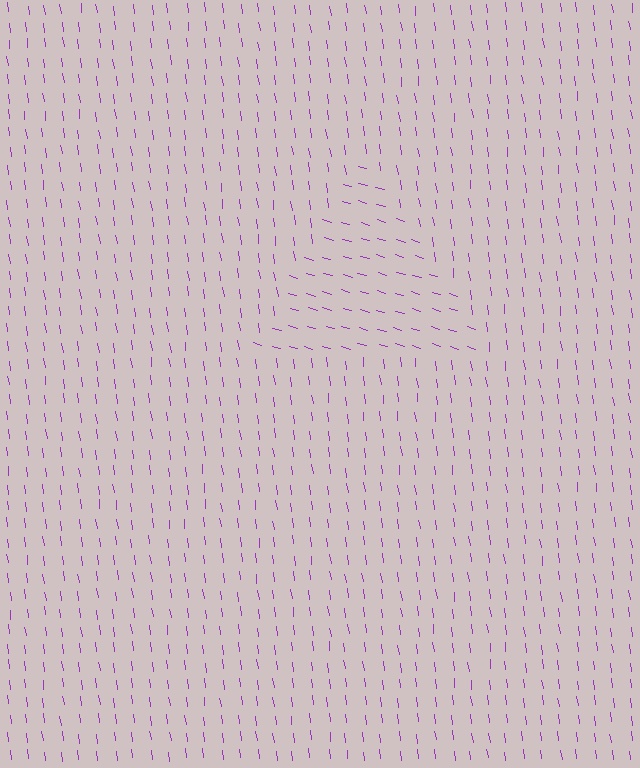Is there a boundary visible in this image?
Yes, there is a texture boundary formed by a change in line orientation.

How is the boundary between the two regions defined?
The boundary is defined purely by a change in line orientation (approximately 66 degrees difference). All lines are the same color and thickness.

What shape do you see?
I see a triangle.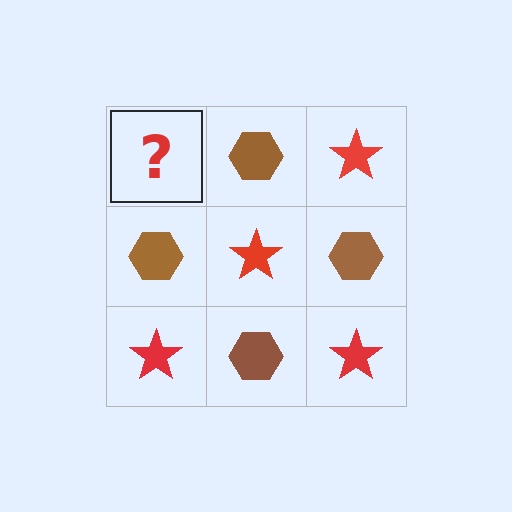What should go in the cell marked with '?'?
The missing cell should contain a red star.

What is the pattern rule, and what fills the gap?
The rule is that it alternates red star and brown hexagon in a checkerboard pattern. The gap should be filled with a red star.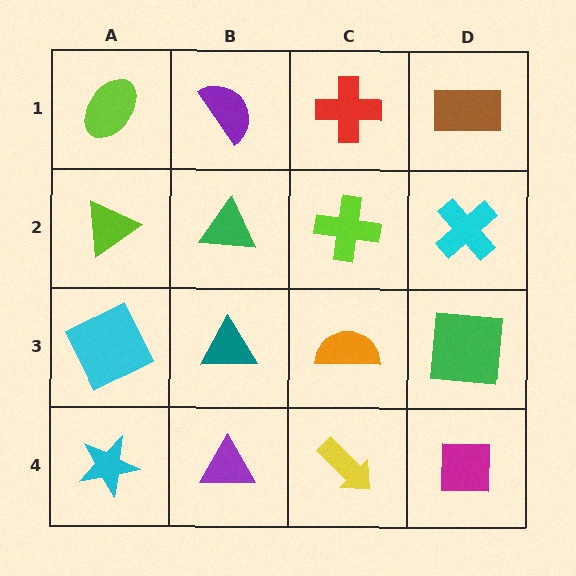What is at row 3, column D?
A green square.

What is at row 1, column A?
A lime ellipse.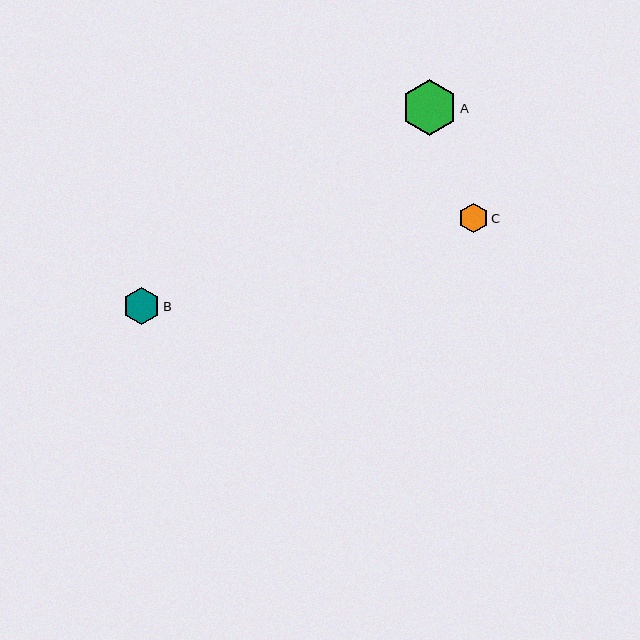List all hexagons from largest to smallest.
From largest to smallest: A, B, C.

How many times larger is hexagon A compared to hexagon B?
Hexagon A is approximately 1.5 times the size of hexagon B.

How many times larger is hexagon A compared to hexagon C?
Hexagon A is approximately 1.9 times the size of hexagon C.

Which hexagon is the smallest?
Hexagon C is the smallest with a size of approximately 30 pixels.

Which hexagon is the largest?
Hexagon A is the largest with a size of approximately 56 pixels.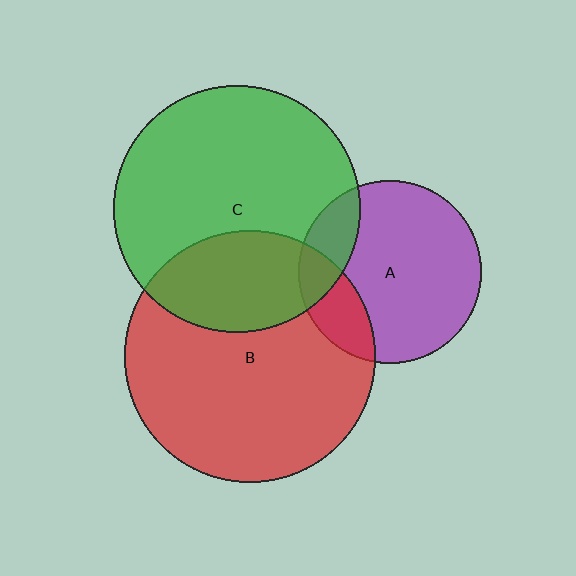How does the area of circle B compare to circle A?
Approximately 1.9 times.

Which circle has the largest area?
Circle B (red).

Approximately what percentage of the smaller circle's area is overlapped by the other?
Approximately 15%.